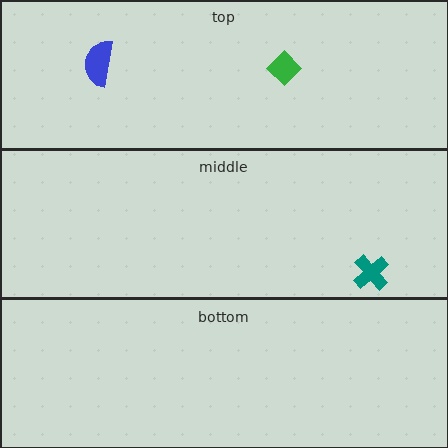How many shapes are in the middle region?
1.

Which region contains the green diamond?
The top region.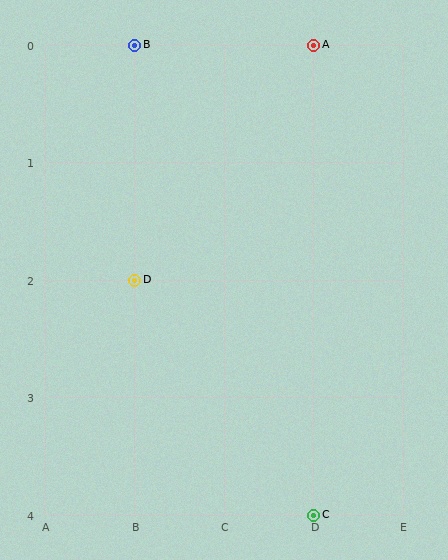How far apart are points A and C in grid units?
Points A and C are 4 rows apart.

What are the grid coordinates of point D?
Point D is at grid coordinates (B, 2).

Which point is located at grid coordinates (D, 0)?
Point A is at (D, 0).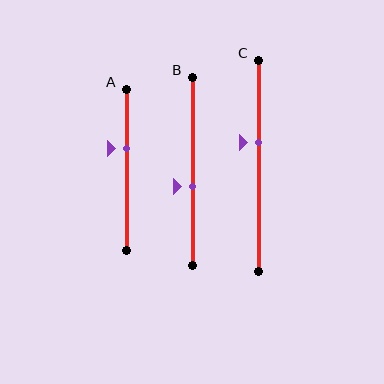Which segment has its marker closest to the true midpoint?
Segment B has its marker closest to the true midpoint.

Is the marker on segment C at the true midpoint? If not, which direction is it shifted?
No, the marker on segment C is shifted upward by about 11% of the segment length.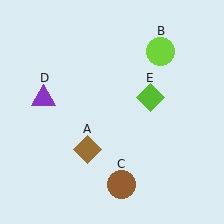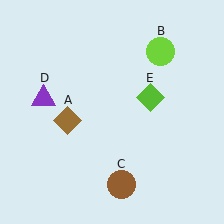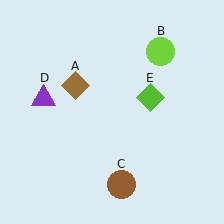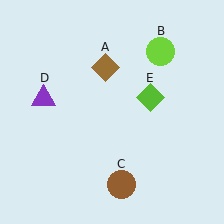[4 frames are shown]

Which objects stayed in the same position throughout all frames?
Lime circle (object B) and brown circle (object C) and purple triangle (object D) and lime diamond (object E) remained stationary.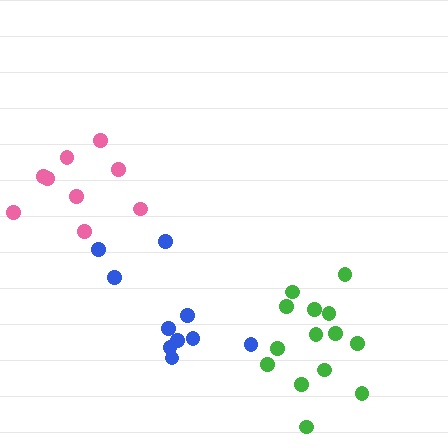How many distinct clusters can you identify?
There are 3 distinct clusters.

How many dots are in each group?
Group 1: 14 dots, Group 2: 9 dots, Group 3: 10 dots (33 total).